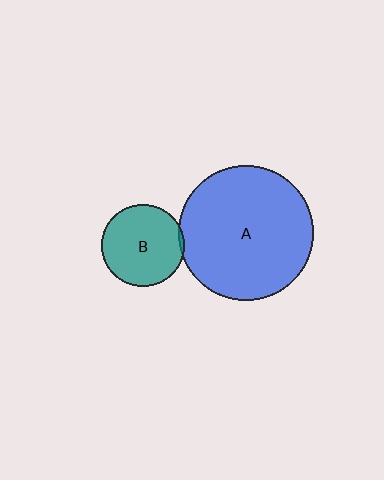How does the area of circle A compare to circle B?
Approximately 2.7 times.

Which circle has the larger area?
Circle A (blue).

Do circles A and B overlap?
Yes.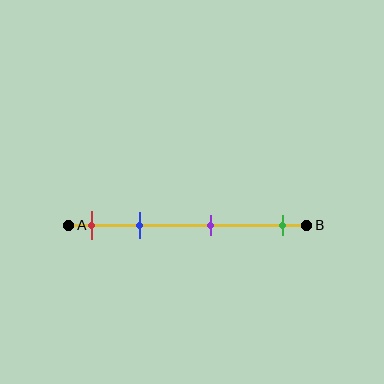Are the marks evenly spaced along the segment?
No, the marks are not evenly spaced.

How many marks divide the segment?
There are 4 marks dividing the segment.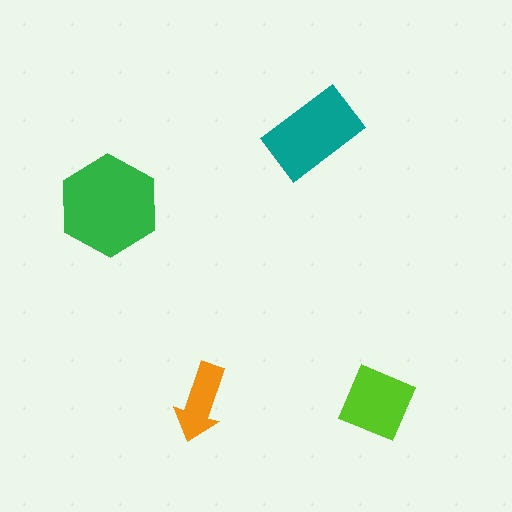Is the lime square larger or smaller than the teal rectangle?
Smaller.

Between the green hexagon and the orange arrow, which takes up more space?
The green hexagon.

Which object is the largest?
The green hexagon.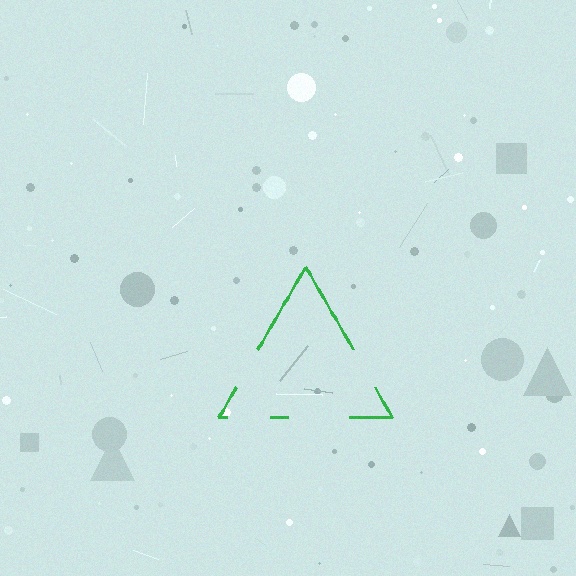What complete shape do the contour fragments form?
The contour fragments form a triangle.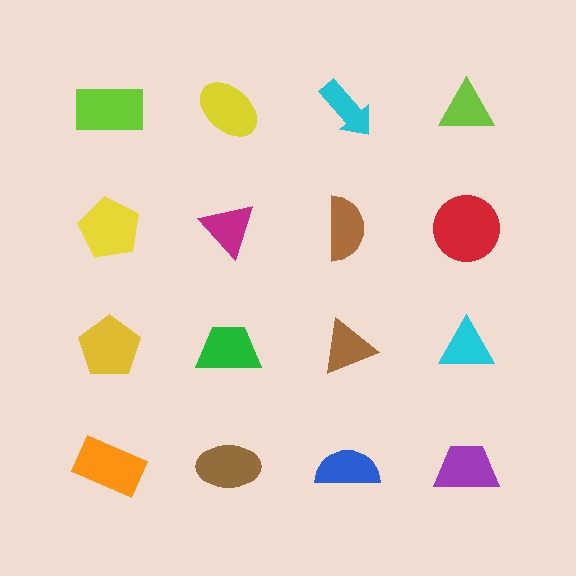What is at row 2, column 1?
A yellow pentagon.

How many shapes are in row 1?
4 shapes.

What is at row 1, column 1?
A lime rectangle.